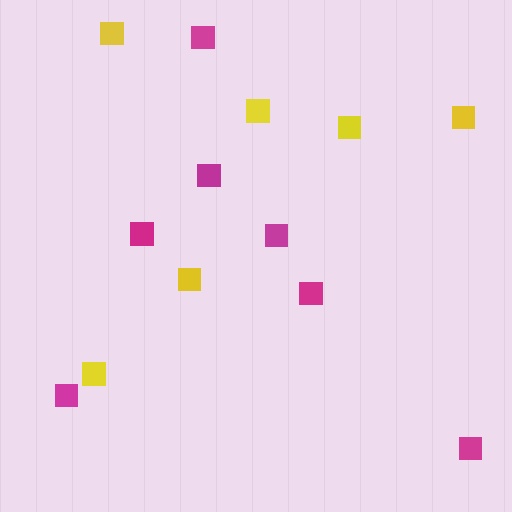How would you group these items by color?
There are 2 groups: one group of yellow squares (6) and one group of magenta squares (7).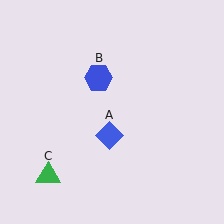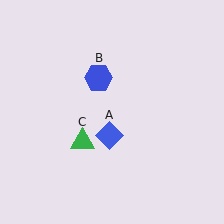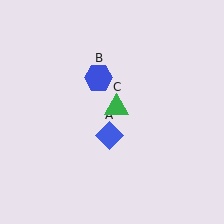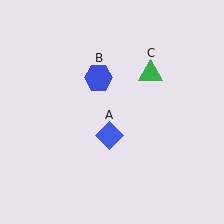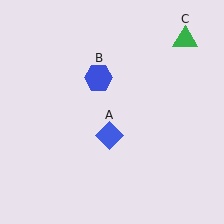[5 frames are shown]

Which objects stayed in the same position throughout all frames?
Blue diamond (object A) and blue hexagon (object B) remained stationary.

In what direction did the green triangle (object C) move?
The green triangle (object C) moved up and to the right.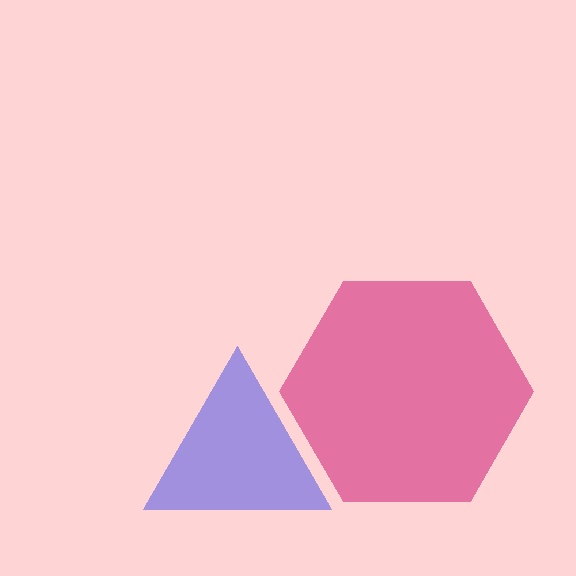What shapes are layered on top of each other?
The layered shapes are: a magenta hexagon, a blue triangle.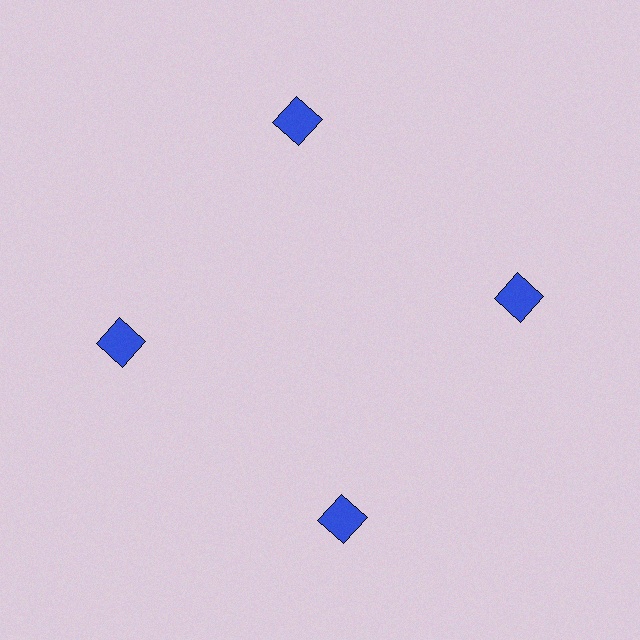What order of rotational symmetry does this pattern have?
This pattern has 4-fold rotational symmetry.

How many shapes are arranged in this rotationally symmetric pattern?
There are 4 shapes, arranged in 4 groups of 1.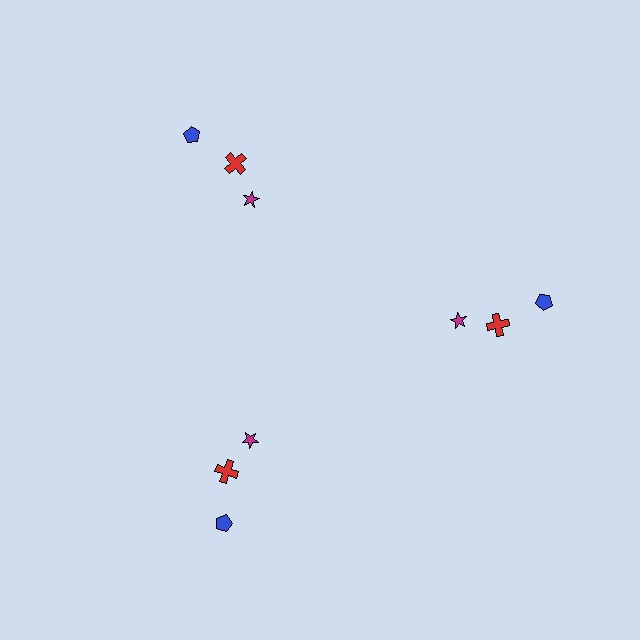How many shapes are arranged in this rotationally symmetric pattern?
There are 9 shapes, arranged in 3 groups of 3.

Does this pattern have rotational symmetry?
Yes, this pattern has 3-fold rotational symmetry. It looks the same after rotating 120 degrees around the center.